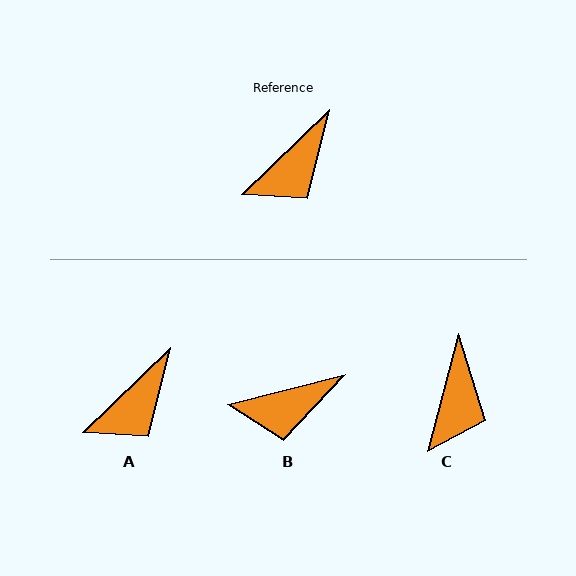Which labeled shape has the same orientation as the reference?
A.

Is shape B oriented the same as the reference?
No, it is off by about 30 degrees.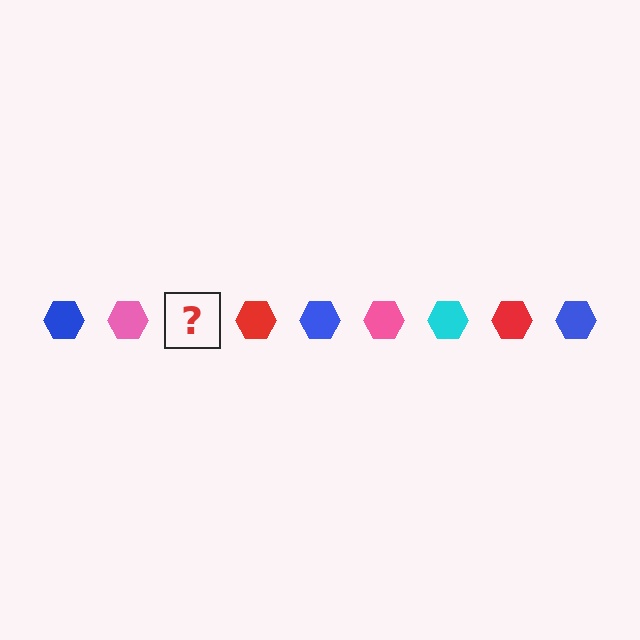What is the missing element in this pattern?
The missing element is a cyan hexagon.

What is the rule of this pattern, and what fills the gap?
The rule is that the pattern cycles through blue, pink, cyan, red hexagons. The gap should be filled with a cyan hexagon.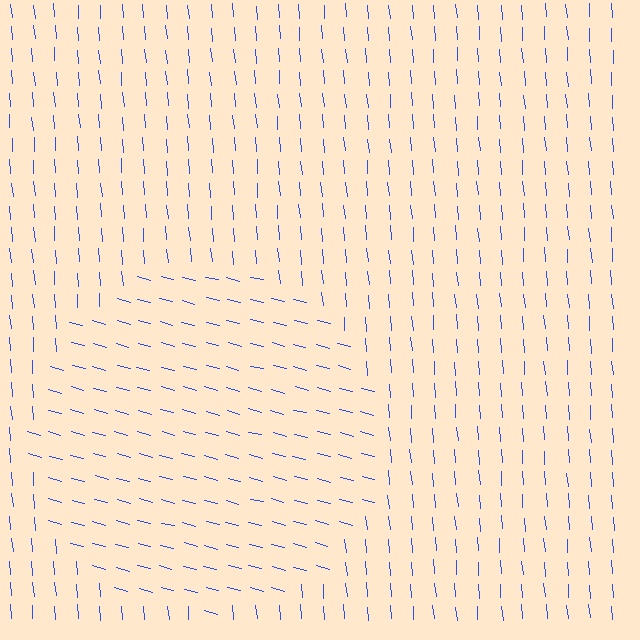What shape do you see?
I see a circle.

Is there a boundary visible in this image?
Yes, there is a texture boundary formed by a change in line orientation.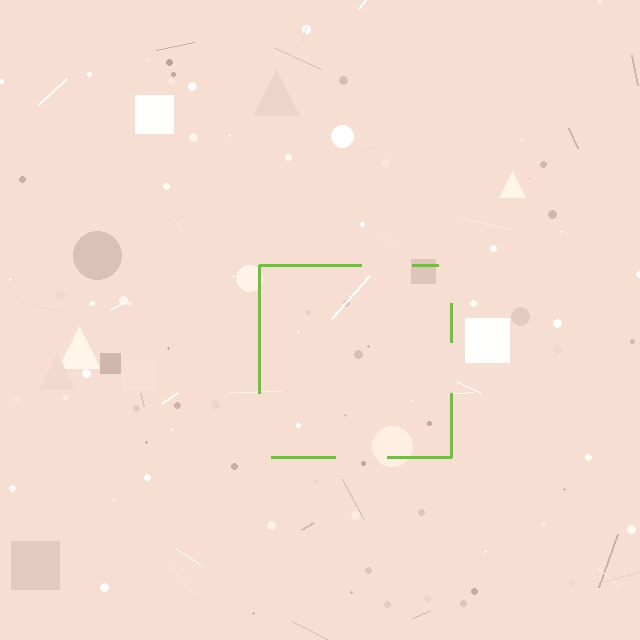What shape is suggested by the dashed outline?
The dashed outline suggests a square.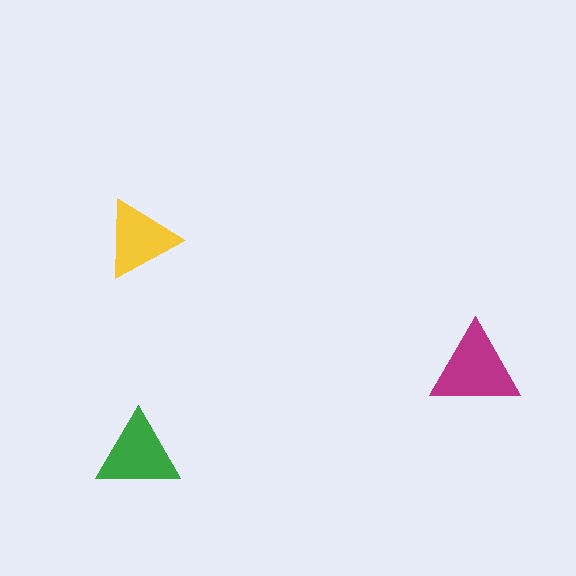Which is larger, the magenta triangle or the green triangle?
The magenta one.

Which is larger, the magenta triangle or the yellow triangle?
The magenta one.